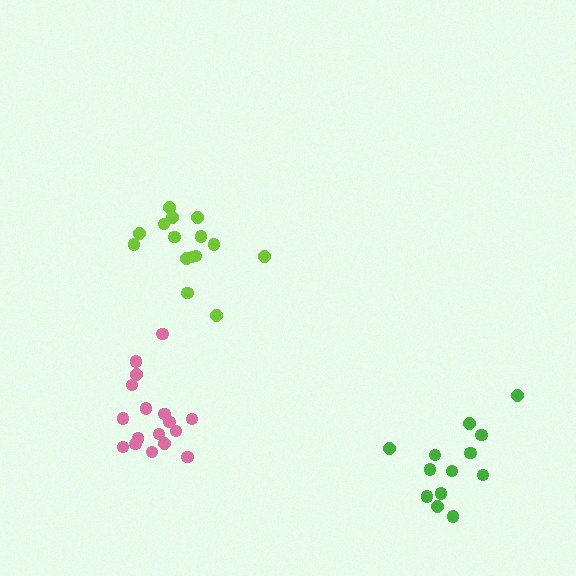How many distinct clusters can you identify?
There are 3 distinct clusters.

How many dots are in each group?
Group 1: 17 dots, Group 2: 13 dots, Group 3: 15 dots (45 total).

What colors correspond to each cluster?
The clusters are colored: pink, green, lime.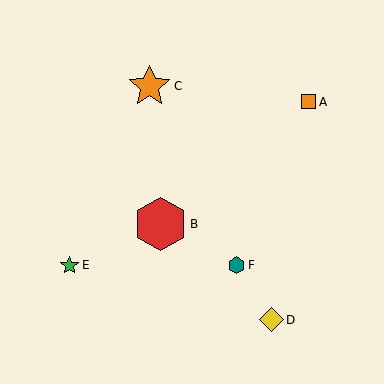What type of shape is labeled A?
Shape A is an orange square.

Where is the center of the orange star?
The center of the orange star is at (150, 86).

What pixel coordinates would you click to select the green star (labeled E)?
Click at (69, 265) to select the green star E.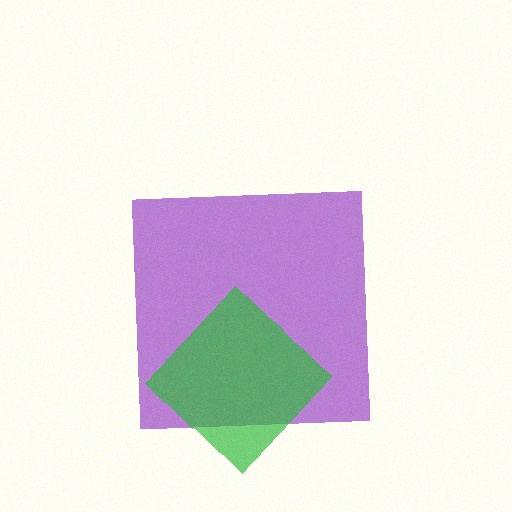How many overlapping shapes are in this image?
There are 2 overlapping shapes in the image.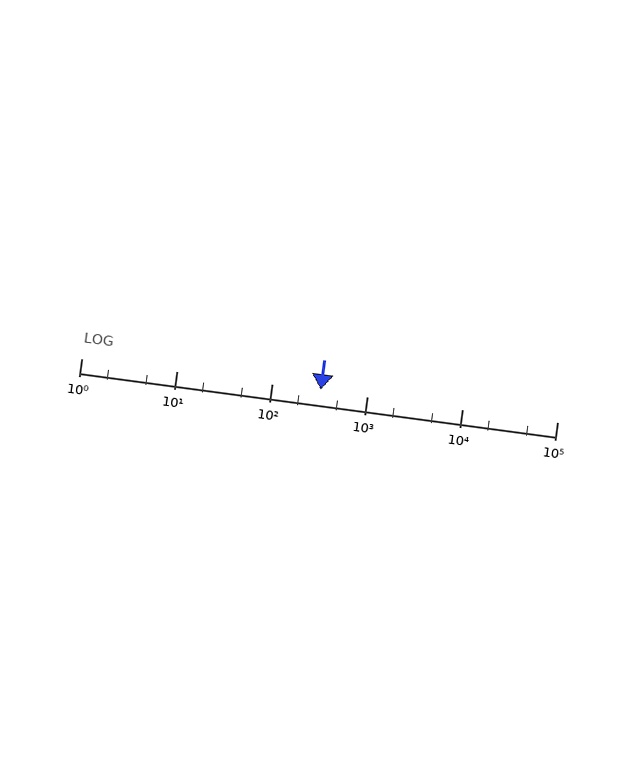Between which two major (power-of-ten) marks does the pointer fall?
The pointer is between 100 and 1000.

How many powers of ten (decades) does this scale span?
The scale spans 5 decades, from 1 to 100000.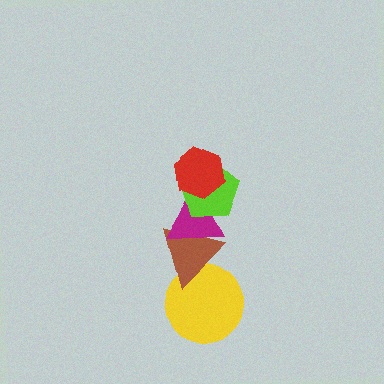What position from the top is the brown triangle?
The brown triangle is 4th from the top.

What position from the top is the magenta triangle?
The magenta triangle is 3rd from the top.